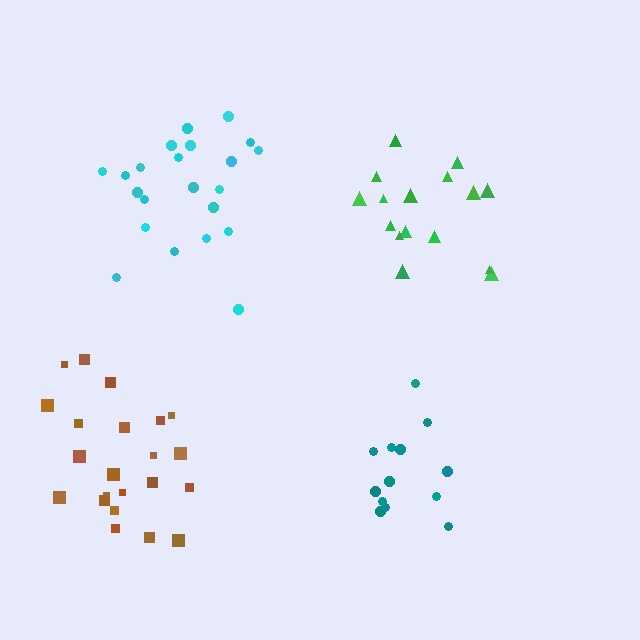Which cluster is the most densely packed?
Brown.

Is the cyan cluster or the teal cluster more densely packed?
Teal.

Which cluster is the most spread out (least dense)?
Cyan.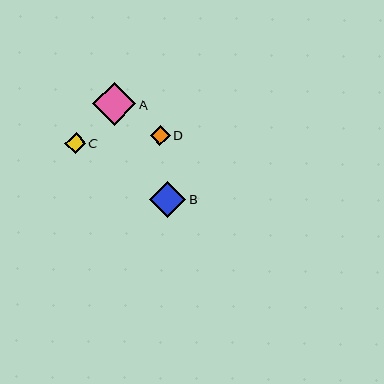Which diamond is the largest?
Diamond A is the largest with a size of approximately 43 pixels.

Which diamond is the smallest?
Diamond D is the smallest with a size of approximately 20 pixels.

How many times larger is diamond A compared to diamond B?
Diamond A is approximately 1.2 times the size of diamond B.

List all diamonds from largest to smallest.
From largest to smallest: A, B, C, D.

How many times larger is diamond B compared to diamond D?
Diamond B is approximately 1.8 times the size of diamond D.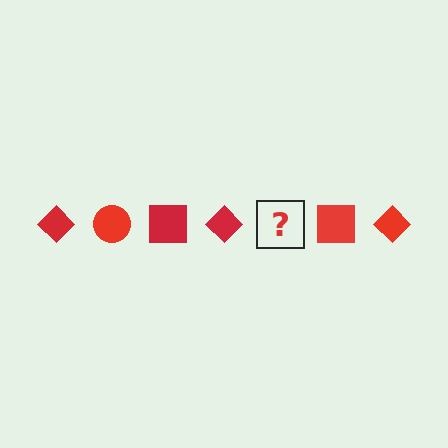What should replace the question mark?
The question mark should be replaced with a red circle.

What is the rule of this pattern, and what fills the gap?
The rule is that the pattern cycles through diamond, circle, square shapes in red. The gap should be filled with a red circle.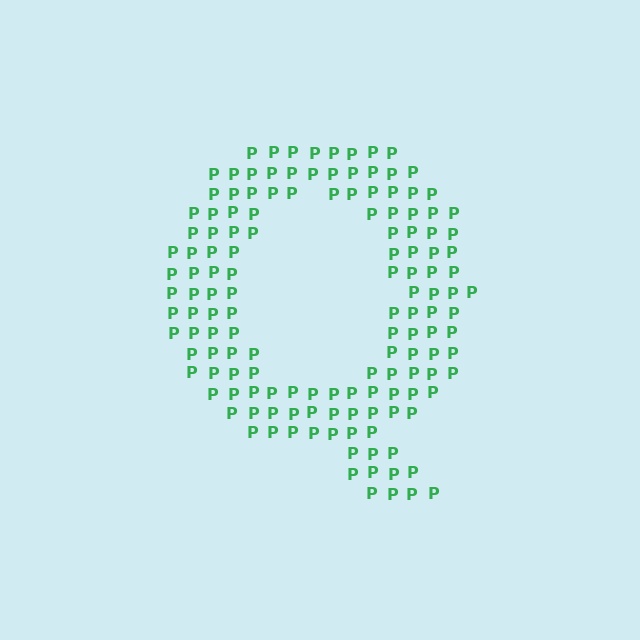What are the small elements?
The small elements are letter P's.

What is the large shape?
The large shape is the letter Q.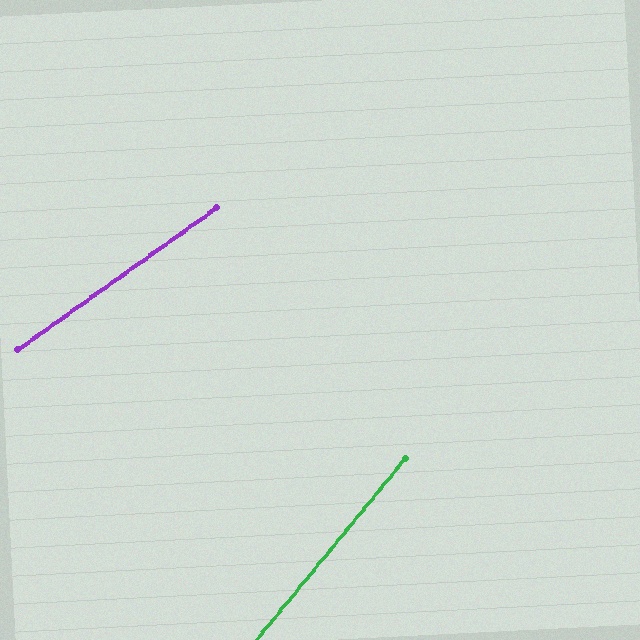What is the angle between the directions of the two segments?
Approximately 15 degrees.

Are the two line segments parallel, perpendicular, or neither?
Neither parallel nor perpendicular — they differ by about 15°.